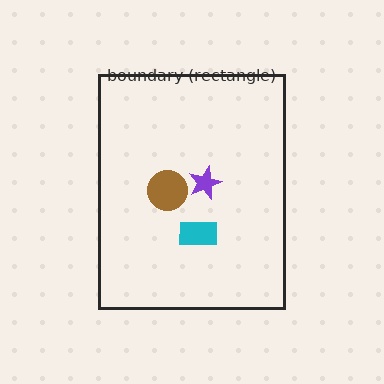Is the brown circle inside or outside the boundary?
Inside.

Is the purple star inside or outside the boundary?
Inside.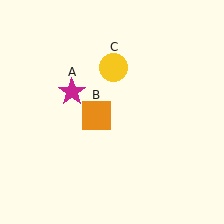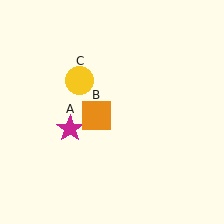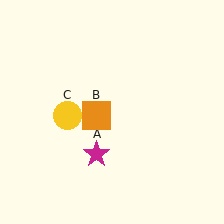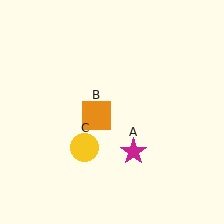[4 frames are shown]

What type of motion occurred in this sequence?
The magenta star (object A), yellow circle (object C) rotated counterclockwise around the center of the scene.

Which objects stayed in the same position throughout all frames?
Orange square (object B) remained stationary.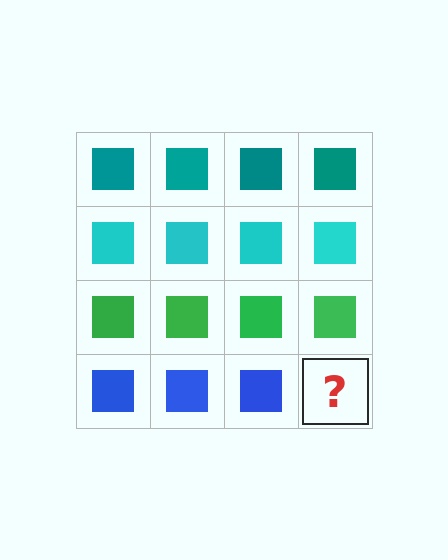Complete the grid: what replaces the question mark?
The question mark should be replaced with a blue square.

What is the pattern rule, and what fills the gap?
The rule is that each row has a consistent color. The gap should be filled with a blue square.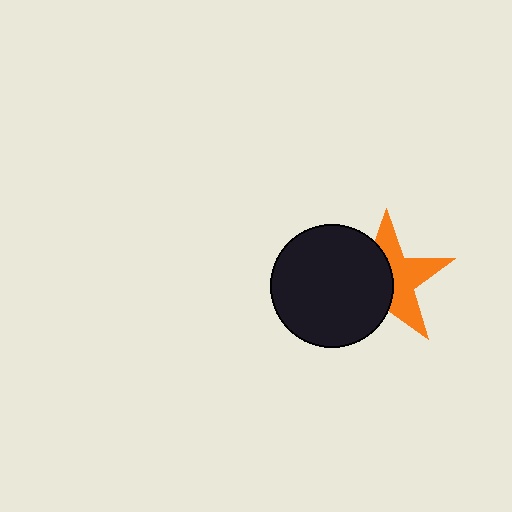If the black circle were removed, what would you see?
You would see the complete orange star.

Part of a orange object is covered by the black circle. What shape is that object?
It is a star.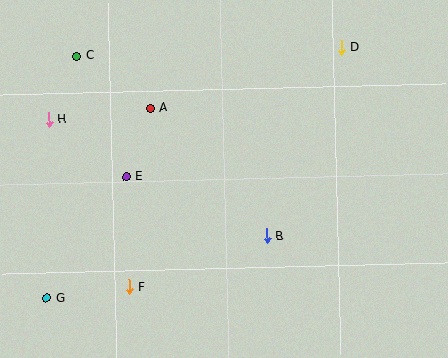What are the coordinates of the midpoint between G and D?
The midpoint between G and D is at (194, 173).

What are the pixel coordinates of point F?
Point F is at (129, 287).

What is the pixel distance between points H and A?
The distance between H and A is 102 pixels.